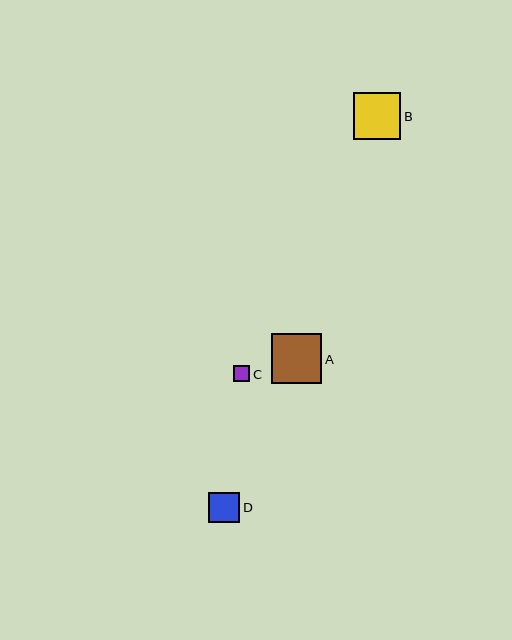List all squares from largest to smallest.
From largest to smallest: A, B, D, C.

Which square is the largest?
Square A is the largest with a size of approximately 50 pixels.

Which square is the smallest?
Square C is the smallest with a size of approximately 16 pixels.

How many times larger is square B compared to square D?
Square B is approximately 1.5 times the size of square D.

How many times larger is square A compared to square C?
Square A is approximately 3.1 times the size of square C.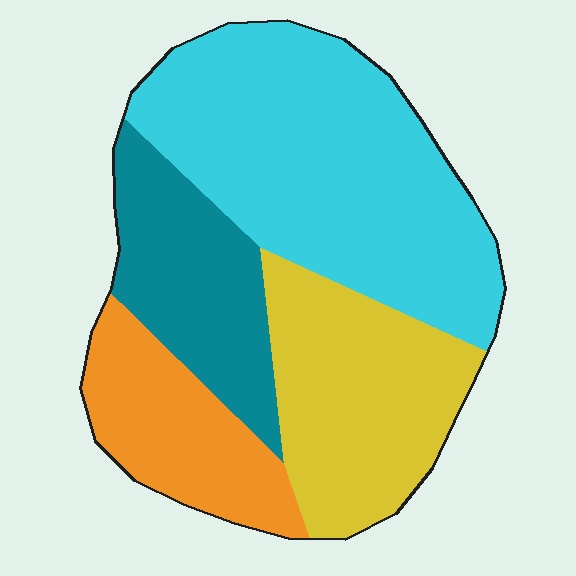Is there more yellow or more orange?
Yellow.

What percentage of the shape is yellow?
Yellow covers 24% of the shape.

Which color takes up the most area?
Cyan, at roughly 40%.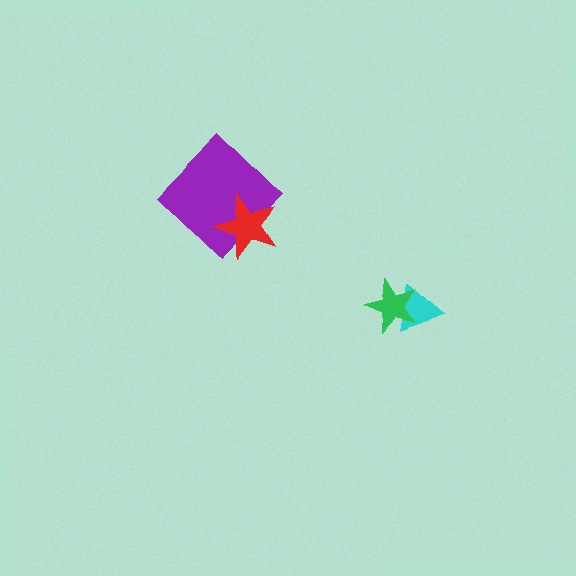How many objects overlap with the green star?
1 object overlaps with the green star.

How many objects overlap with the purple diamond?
1 object overlaps with the purple diamond.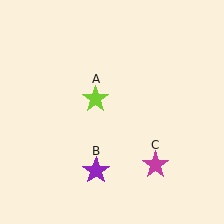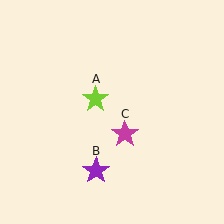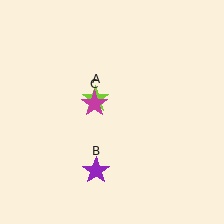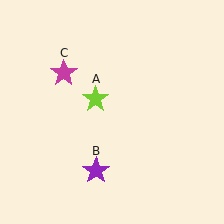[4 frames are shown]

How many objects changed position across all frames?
1 object changed position: magenta star (object C).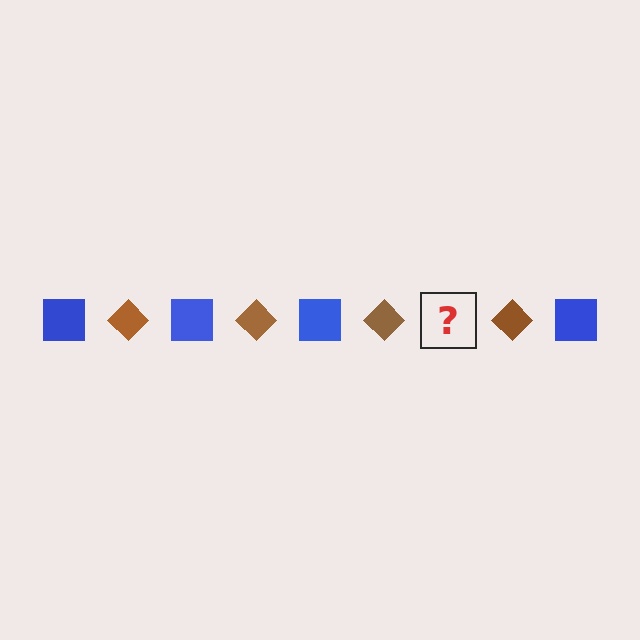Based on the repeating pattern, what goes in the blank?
The blank should be a blue square.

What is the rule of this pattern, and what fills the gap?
The rule is that the pattern alternates between blue square and brown diamond. The gap should be filled with a blue square.